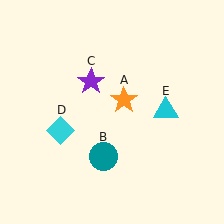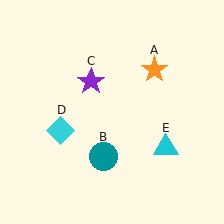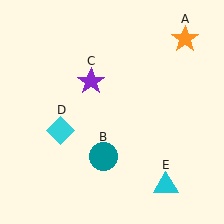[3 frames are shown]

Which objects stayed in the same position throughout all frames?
Teal circle (object B) and purple star (object C) and cyan diamond (object D) remained stationary.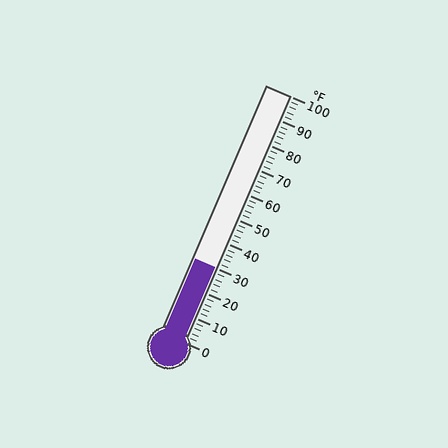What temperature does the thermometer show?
The thermometer shows approximately 30°F.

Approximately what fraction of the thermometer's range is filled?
The thermometer is filled to approximately 30% of its range.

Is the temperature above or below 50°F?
The temperature is below 50°F.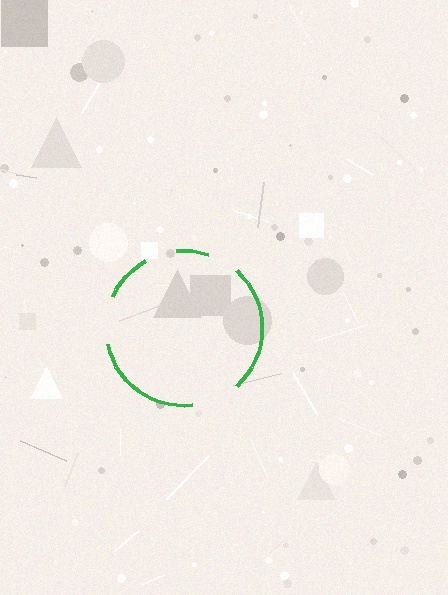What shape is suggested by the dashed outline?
The dashed outline suggests a circle.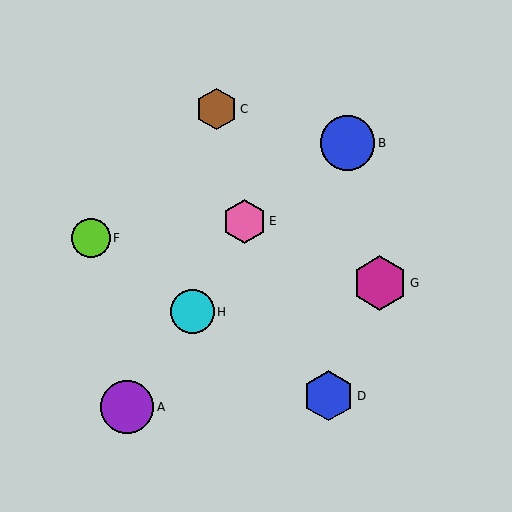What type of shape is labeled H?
Shape H is a cyan circle.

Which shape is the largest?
The magenta hexagon (labeled G) is the largest.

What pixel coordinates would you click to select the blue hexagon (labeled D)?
Click at (328, 396) to select the blue hexagon D.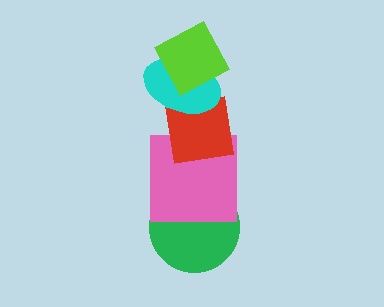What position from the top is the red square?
The red square is 3rd from the top.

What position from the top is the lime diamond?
The lime diamond is 1st from the top.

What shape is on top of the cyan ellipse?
The lime diamond is on top of the cyan ellipse.